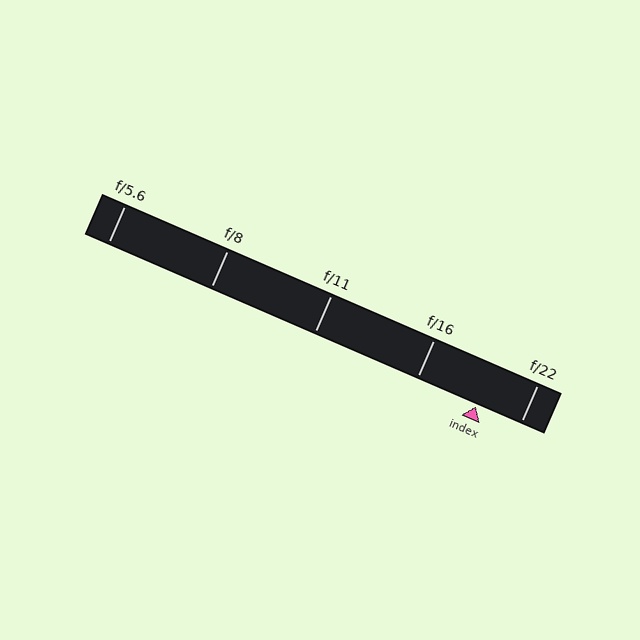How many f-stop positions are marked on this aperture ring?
There are 5 f-stop positions marked.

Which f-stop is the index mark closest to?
The index mark is closest to f/22.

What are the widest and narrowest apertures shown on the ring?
The widest aperture shown is f/5.6 and the narrowest is f/22.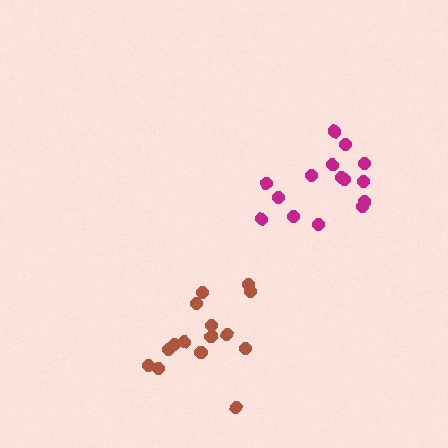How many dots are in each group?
Group 1: 15 dots, Group 2: 15 dots (30 total).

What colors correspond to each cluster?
The clusters are colored: magenta, brown.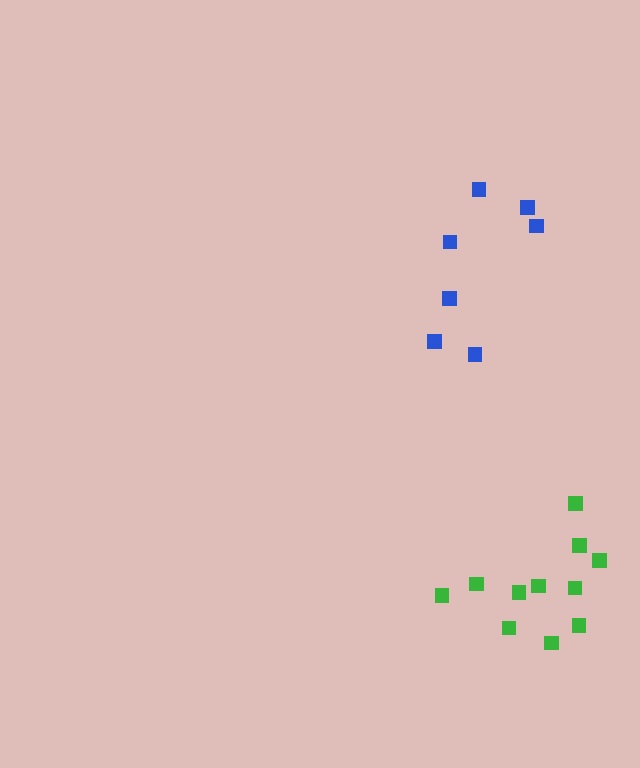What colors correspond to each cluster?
The clusters are colored: blue, green.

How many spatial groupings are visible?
There are 2 spatial groupings.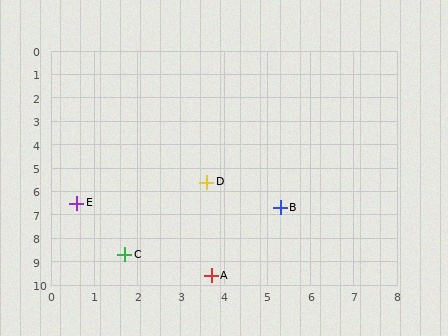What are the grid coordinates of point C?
Point C is at approximately (1.7, 8.7).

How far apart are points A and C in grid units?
Points A and C are about 2.2 grid units apart.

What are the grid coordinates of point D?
Point D is at approximately (3.6, 5.6).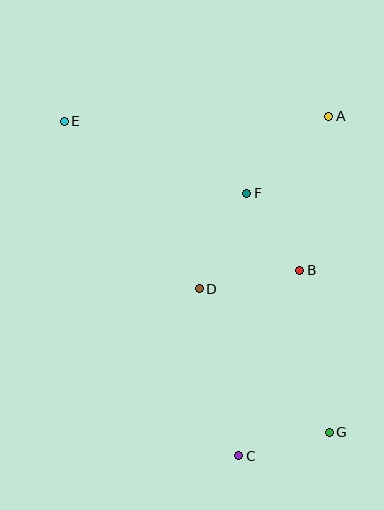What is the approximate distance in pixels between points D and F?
The distance between D and F is approximately 107 pixels.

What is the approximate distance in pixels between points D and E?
The distance between D and E is approximately 215 pixels.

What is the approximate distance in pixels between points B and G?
The distance between B and G is approximately 164 pixels.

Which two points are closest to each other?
Points C and G are closest to each other.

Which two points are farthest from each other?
Points E and G are farthest from each other.